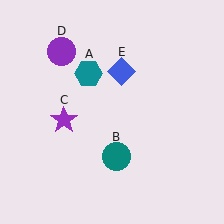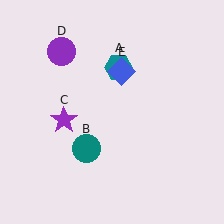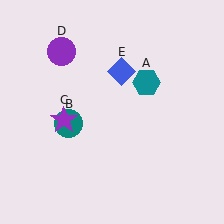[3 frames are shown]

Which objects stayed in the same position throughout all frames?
Purple star (object C) and purple circle (object D) and blue diamond (object E) remained stationary.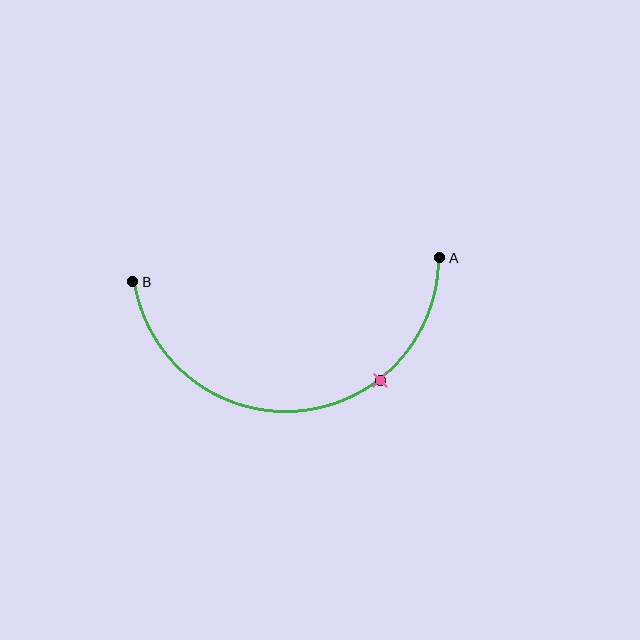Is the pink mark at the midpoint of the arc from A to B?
No. The pink mark lies on the arc but is closer to endpoint A. The arc midpoint would be at the point on the curve equidistant along the arc from both A and B.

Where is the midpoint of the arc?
The arc midpoint is the point on the curve farthest from the straight line joining A and B. It sits below that line.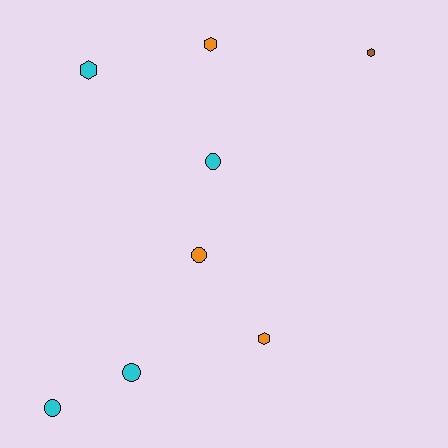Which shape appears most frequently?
Circle, with 4 objects.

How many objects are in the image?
There are 8 objects.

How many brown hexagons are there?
There is 1 brown hexagon.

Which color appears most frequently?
Cyan, with 4 objects.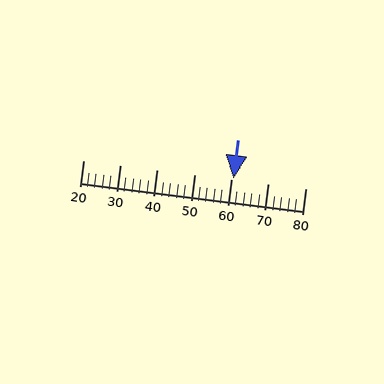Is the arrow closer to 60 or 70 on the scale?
The arrow is closer to 60.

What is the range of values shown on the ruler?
The ruler shows values from 20 to 80.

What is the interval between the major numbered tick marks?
The major tick marks are spaced 10 units apart.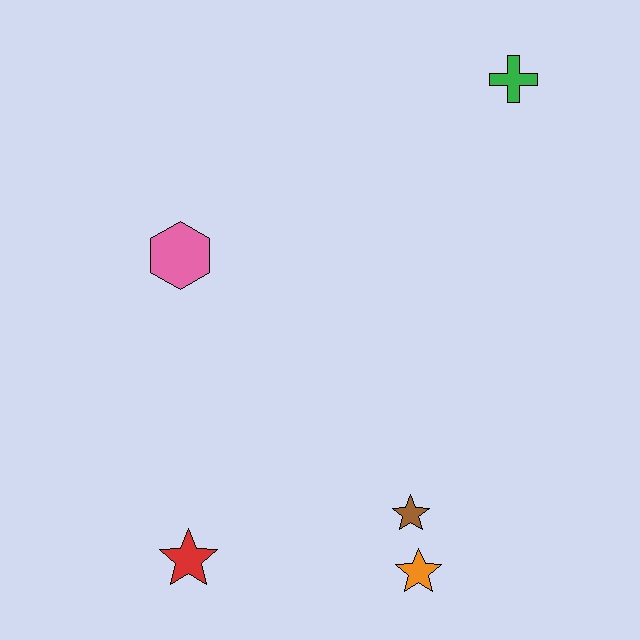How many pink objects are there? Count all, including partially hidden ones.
There is 1 pink object.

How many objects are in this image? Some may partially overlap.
There are 5 objects.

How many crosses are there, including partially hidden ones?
There is 1 cross.